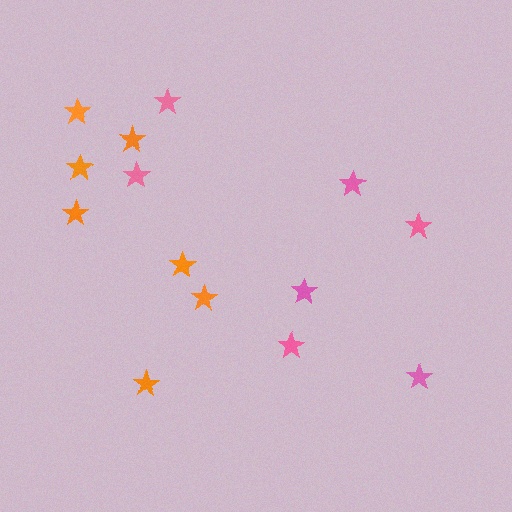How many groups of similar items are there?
There are 2 groups: one group of pink stars (7) and one group of orange stars (7).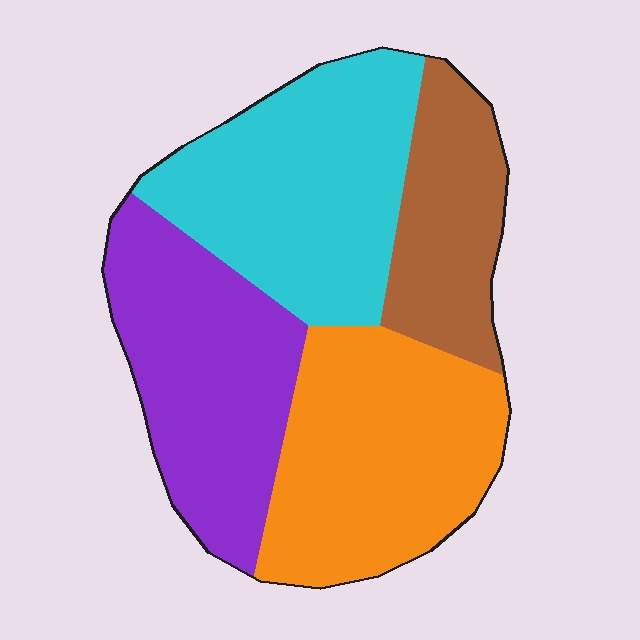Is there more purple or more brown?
Purple.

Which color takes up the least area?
Brown, at roughly 15%.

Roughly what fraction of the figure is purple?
Purple covers around 25% of the figure.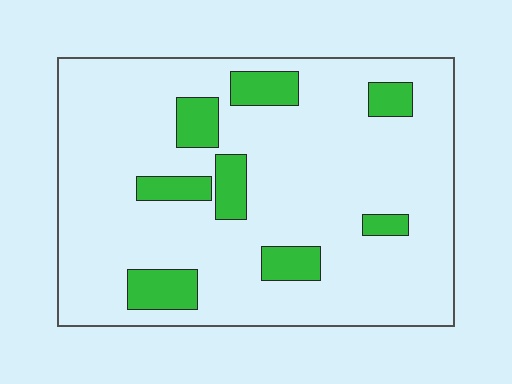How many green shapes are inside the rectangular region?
8.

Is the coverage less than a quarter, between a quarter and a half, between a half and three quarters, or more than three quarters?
Less than a quarter.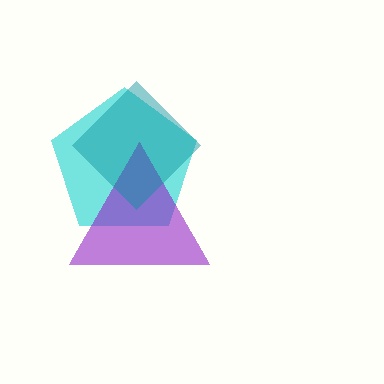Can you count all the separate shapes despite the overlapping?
Yes, there are 3 separate shapes.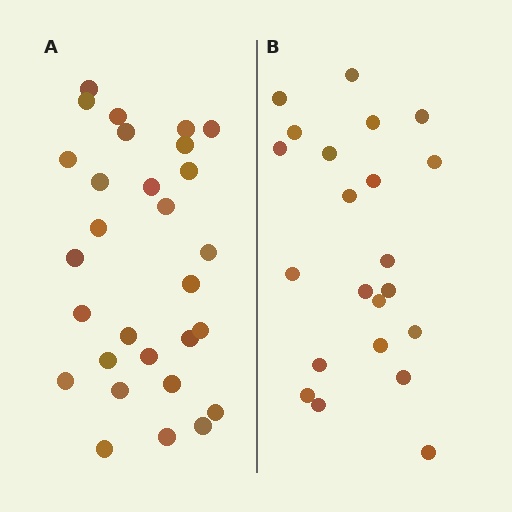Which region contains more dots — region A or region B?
Region A (the left region) has more dots.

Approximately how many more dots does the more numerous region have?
Region A has roughly 8 or so more dots than region B.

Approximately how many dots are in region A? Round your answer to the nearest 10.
About 30 dots. (The exact count is 29, which rounds to 30.)